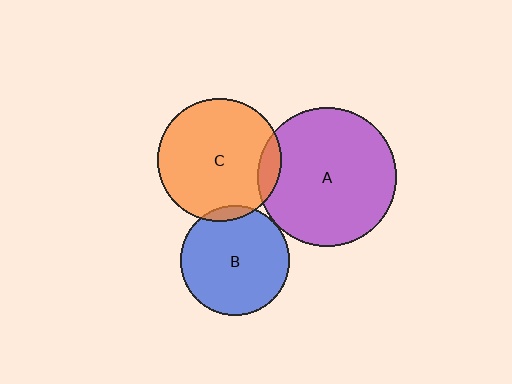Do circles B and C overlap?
Yes.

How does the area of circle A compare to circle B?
Approximately 1.6 times.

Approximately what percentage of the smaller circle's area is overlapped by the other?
Approximately 5%.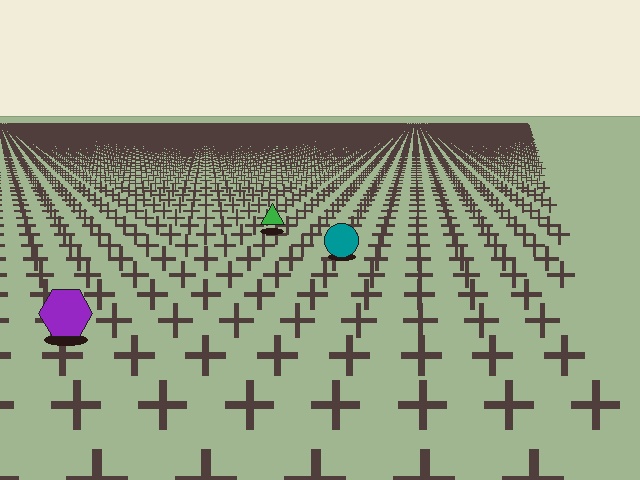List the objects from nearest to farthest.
From nearest to farthest: the purple hexagon, the teal circle, the green triangle.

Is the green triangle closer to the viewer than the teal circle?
No. The teal circle is closer — you can tell from the texture gradient: the ground texture is coarser near it.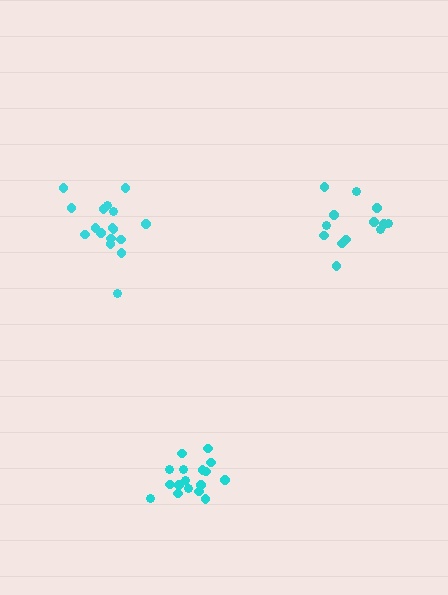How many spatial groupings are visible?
There are 3 spatial groupings.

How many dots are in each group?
Group 1: 17 dots, Group 2: 17 dots, Group 3: 13 dots (47 total).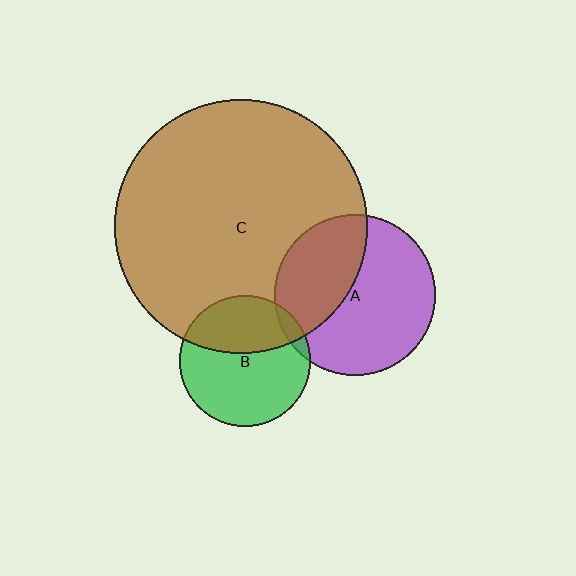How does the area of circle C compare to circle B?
Approximately 3.7 times.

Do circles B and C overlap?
Yes.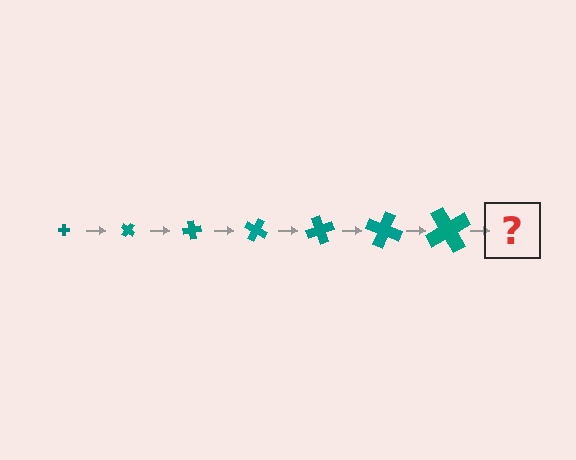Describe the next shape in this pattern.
It should be a cross, larger than the previous one and rotated 280 degrees from the start.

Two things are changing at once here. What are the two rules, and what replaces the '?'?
The two rules are that the cross grows larger each step and it rotates 40 degrees each step. The '?' should be a cross, larger than the previous one and rotated 280 degrees from the start.